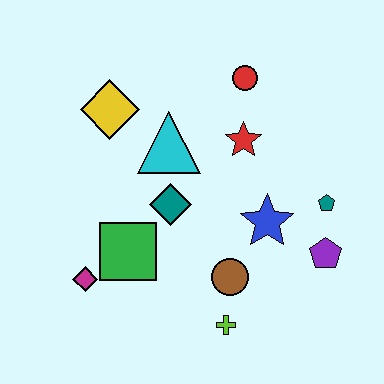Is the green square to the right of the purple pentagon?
No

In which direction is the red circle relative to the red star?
The red circle is above the red star.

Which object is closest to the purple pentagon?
The teal pentagon is closest to the purple pentagon.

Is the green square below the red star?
Yes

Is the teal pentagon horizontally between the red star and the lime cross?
No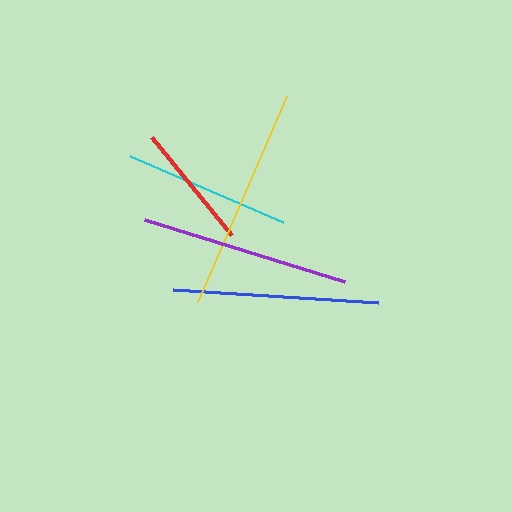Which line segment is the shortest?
The red line is the shortest at approximately 127 pixels.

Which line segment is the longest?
The yellow line is the longest at approximately 225 pixels.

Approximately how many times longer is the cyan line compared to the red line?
The cyan line is approximately 1.3 times the length of the red line.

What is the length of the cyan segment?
The cyan segment is approximately 167 pixels long.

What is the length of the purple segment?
The purple segment is approximately 209 pixels long.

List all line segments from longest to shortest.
From longest to shortest: yellow, purple, blue, cyan, red.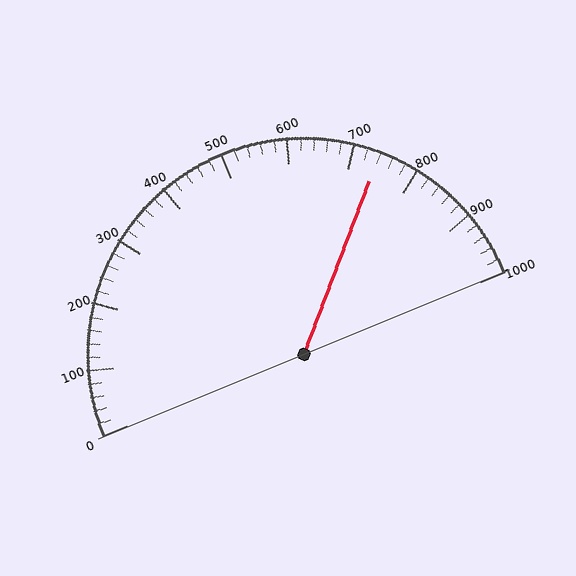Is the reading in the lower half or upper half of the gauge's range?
The reading is in the upper half of the range (0 to 1000).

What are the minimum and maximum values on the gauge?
The gauge ranges from 0 to 1000.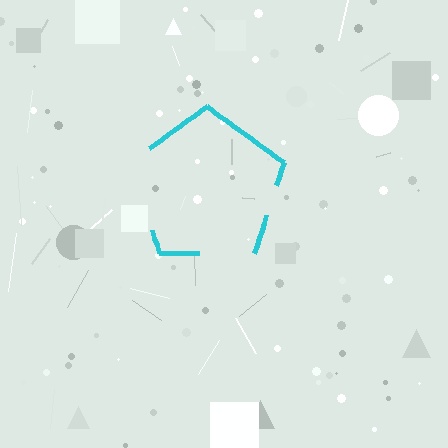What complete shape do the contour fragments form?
The contour fragments form a pentagon.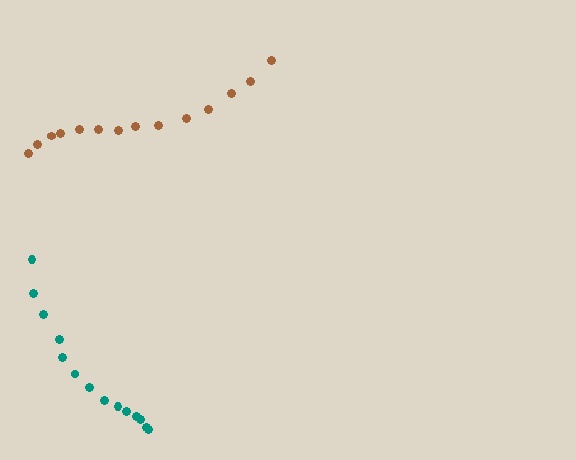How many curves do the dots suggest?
There are 2 distinct paths.